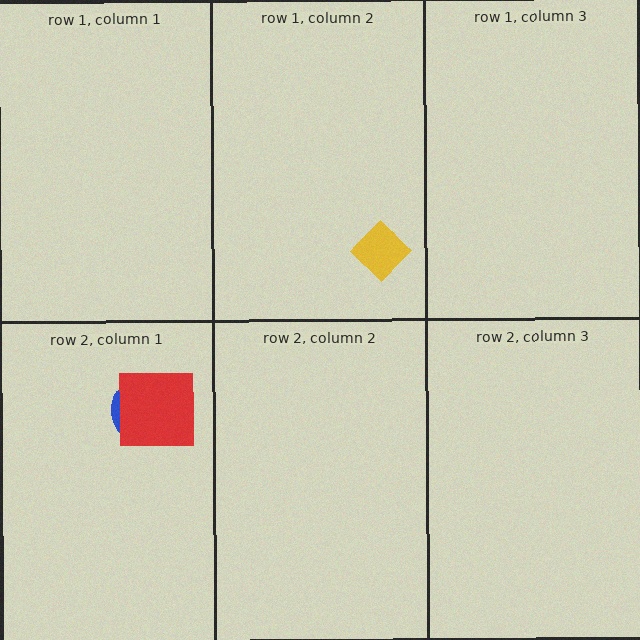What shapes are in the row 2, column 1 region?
The blue ellipse, the red square.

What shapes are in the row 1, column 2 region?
The yellow diamond.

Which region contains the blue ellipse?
The row 2, column 1 region.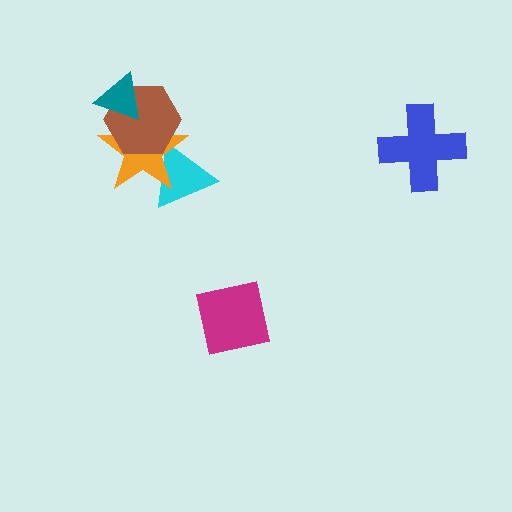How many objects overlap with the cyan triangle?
1 object overlaps with the cyan triangle.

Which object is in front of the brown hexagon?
The teal triangle is in front of the brown hexagon.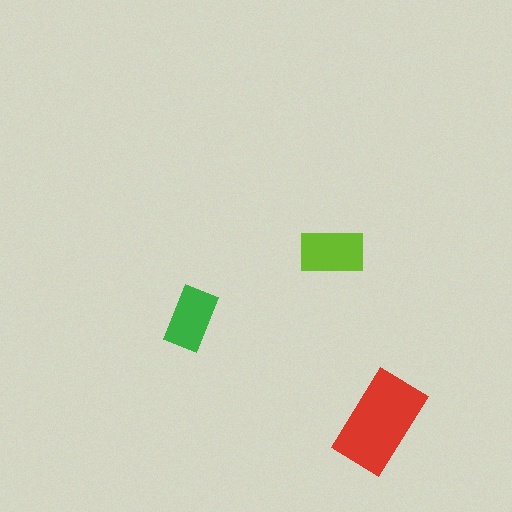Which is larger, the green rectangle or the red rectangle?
The red one.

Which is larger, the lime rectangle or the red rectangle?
The red one.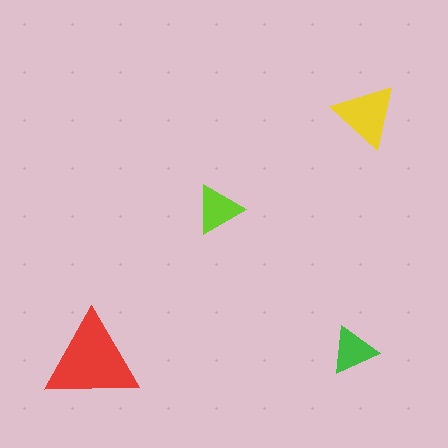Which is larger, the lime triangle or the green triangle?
The lime one.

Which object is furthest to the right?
The yellow triangle is rightmost.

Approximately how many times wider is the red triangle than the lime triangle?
About 2 times wider.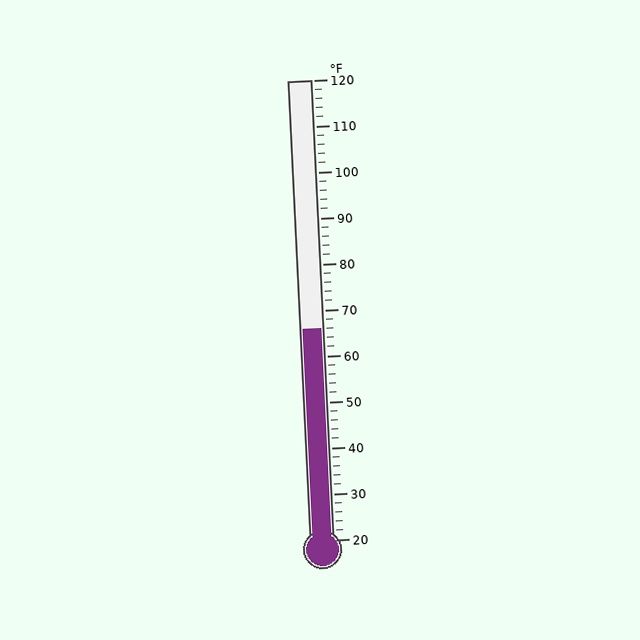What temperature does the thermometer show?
The thermometer shows approximately 66°F.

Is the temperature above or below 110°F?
The temperature is below 110°F.